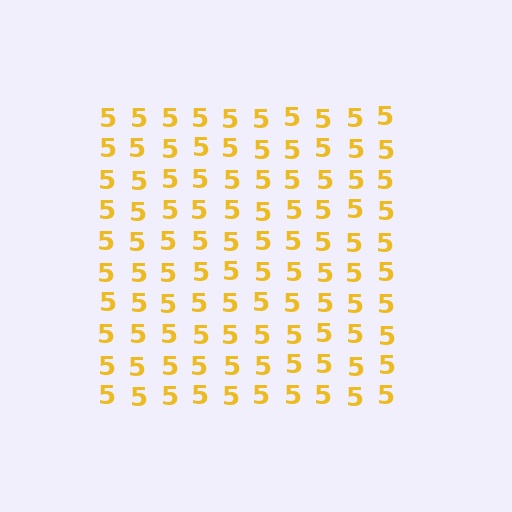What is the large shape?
The large shape is a square.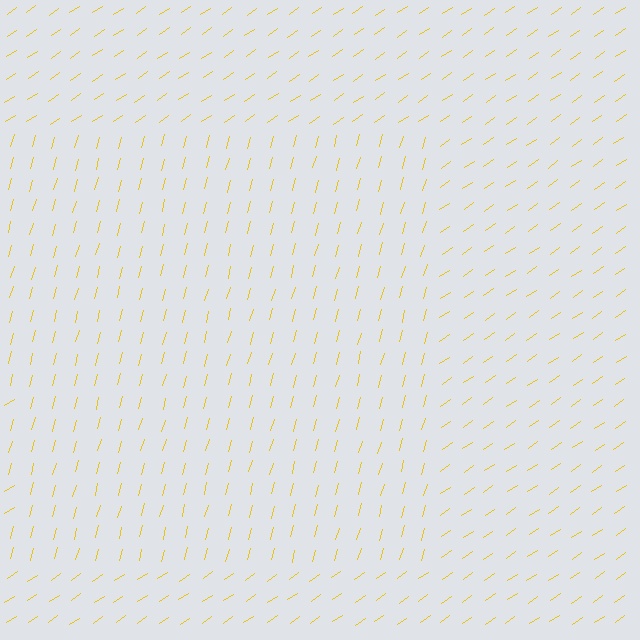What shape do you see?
I see a rectangle.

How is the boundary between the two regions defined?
The boundary is defined purely by a change in line orientation (approximately 40 degrees difference). All lines are the same color and thickness.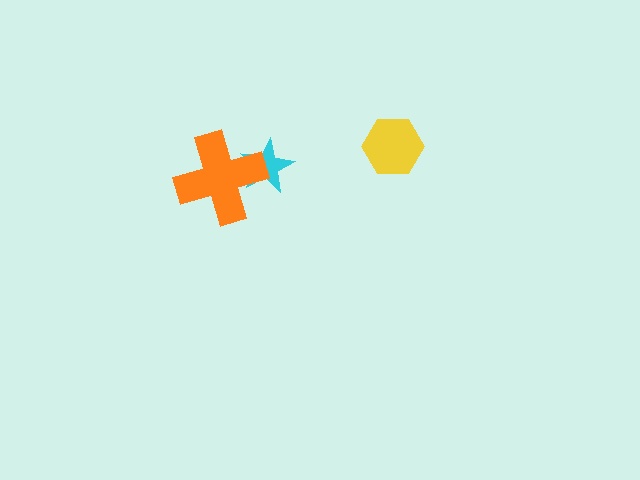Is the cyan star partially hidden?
Yes, it is partially covered by another shape.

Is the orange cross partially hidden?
No, no other shape covers it.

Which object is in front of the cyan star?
The orange cross is in front of the cyan star.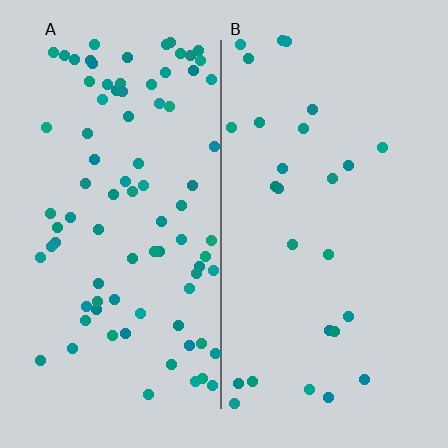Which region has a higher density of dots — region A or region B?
A (the left).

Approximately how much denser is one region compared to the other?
Approximately 3.2× — region A over region B.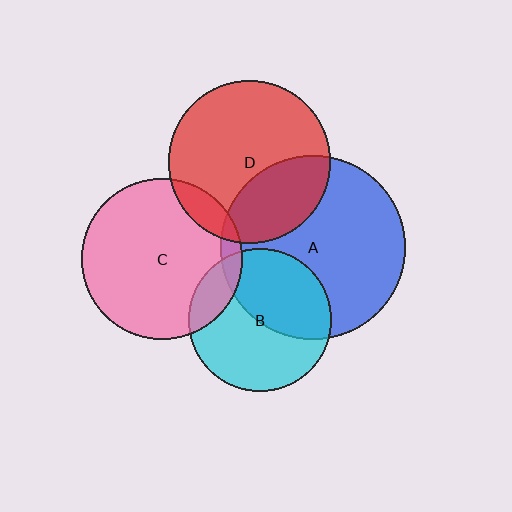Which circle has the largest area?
Circle A (blue).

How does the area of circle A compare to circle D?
Approximately 1.3 times.